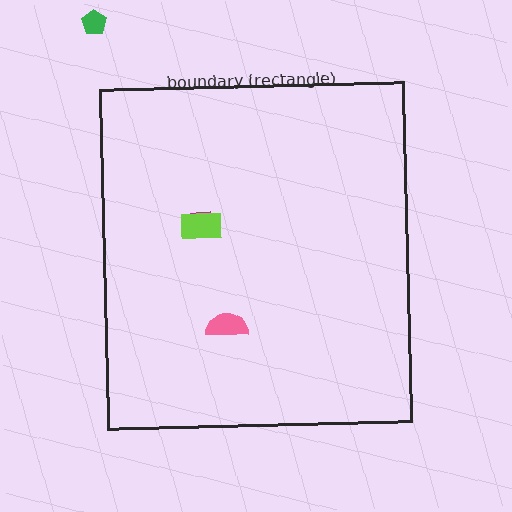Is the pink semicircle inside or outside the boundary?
Inside.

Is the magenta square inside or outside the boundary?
Inside.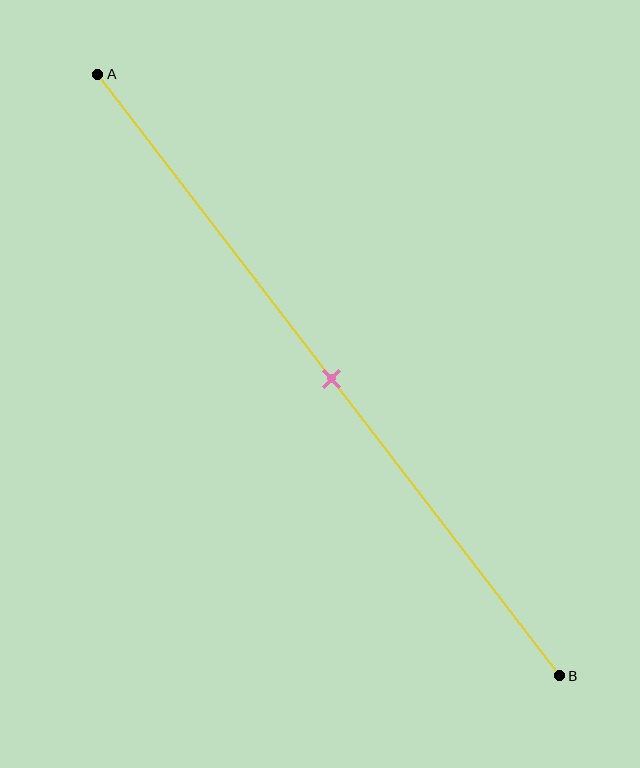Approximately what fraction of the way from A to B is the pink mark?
The pink mark is approximately 50% of the way from A to B.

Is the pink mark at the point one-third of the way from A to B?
No, the mark is at about 50% from A, not at the 33% one-third point.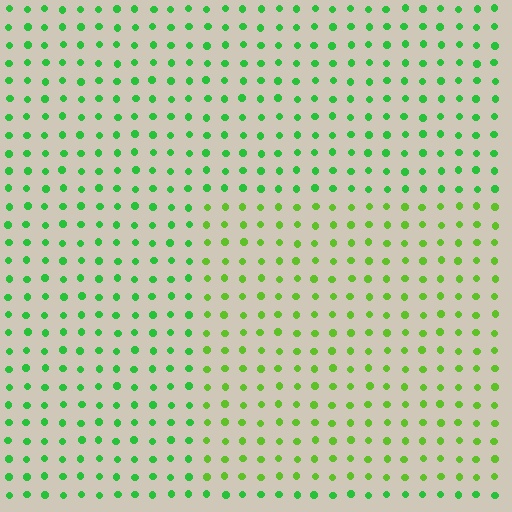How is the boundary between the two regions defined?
The boundary is defined purely by a slight shift in hue (about 29 degrees). Spacing, size, and orientation are identical on both sides.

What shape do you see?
I see a rectangle.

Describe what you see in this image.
The image is filled with small green elements in a uniform arrangement. A rectangle-shaped region is visible where the elements are tinted to a slightly different hue, forming a subtle color boundary.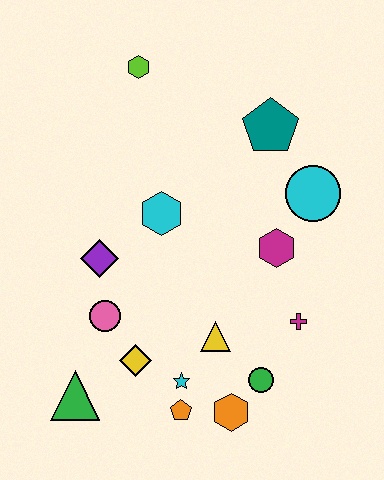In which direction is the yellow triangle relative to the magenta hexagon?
The yellow triangle is below the magenta hexagon.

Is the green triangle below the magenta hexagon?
Yes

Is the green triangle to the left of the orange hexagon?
Yes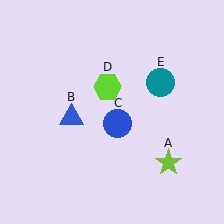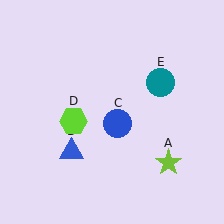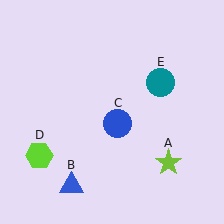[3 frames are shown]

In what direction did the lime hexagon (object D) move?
The lime hexagon (object D) moved down and to the left.